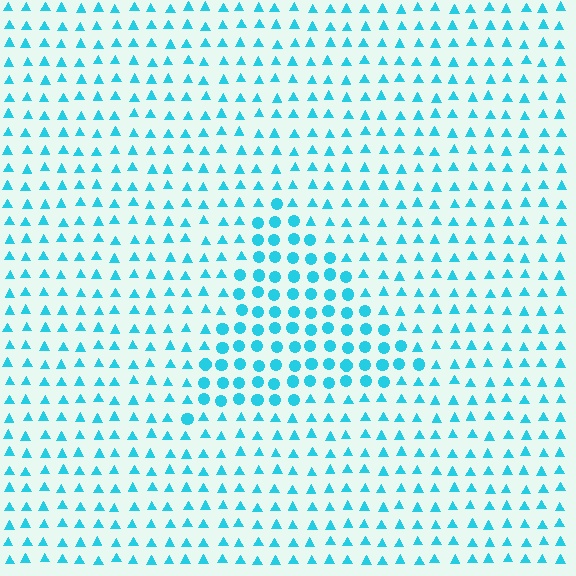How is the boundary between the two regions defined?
The boundary is defined by a change in element shape: circles inside vs. triangles outside. All elements share the same color and spacing.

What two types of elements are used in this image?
The image uses circles inside the triangle region and triangles outside it.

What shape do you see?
I see a triangle.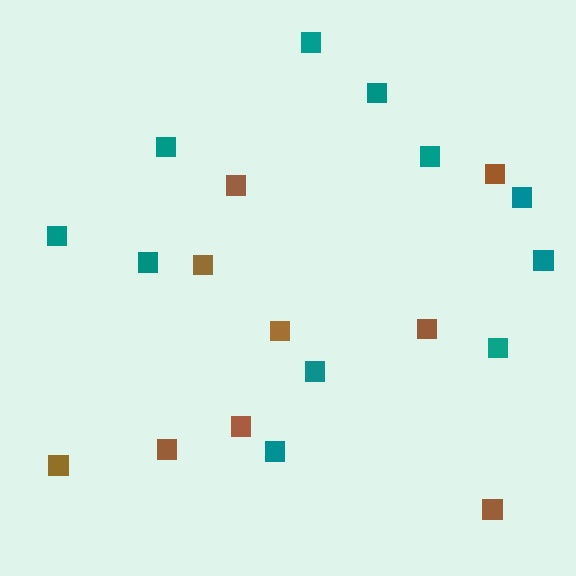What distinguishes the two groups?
There are 2 groups: one group of teal squares (11) and one group of brown squares (9).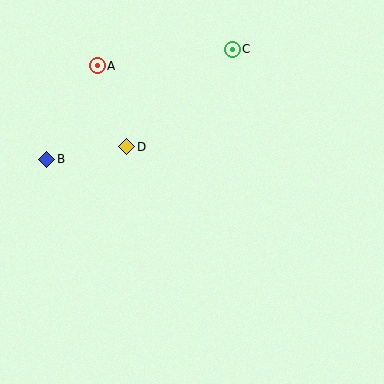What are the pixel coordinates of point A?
Point A is at (97, 66).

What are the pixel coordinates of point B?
Point B is at (47, 159).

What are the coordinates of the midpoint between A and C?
The midpoint between A and C is at (165, 57).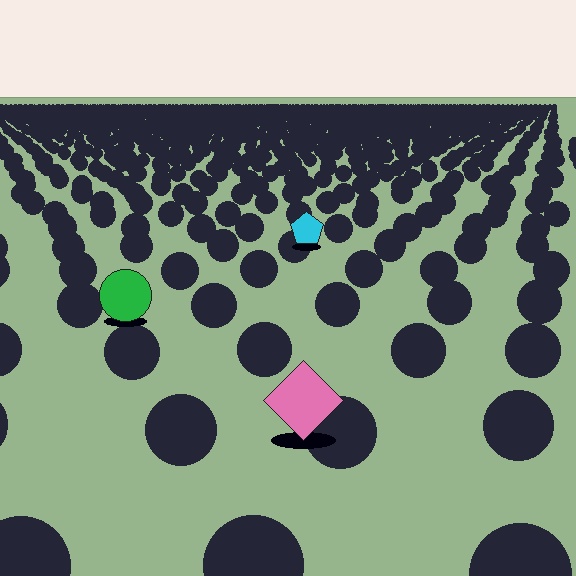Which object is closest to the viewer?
The pink diamond is closest. The texture marks near it are larger and more spread out.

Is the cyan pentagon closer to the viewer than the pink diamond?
No. The pink diamond is closer — you can tell from the texture gradient: the ground texture is coarser near it.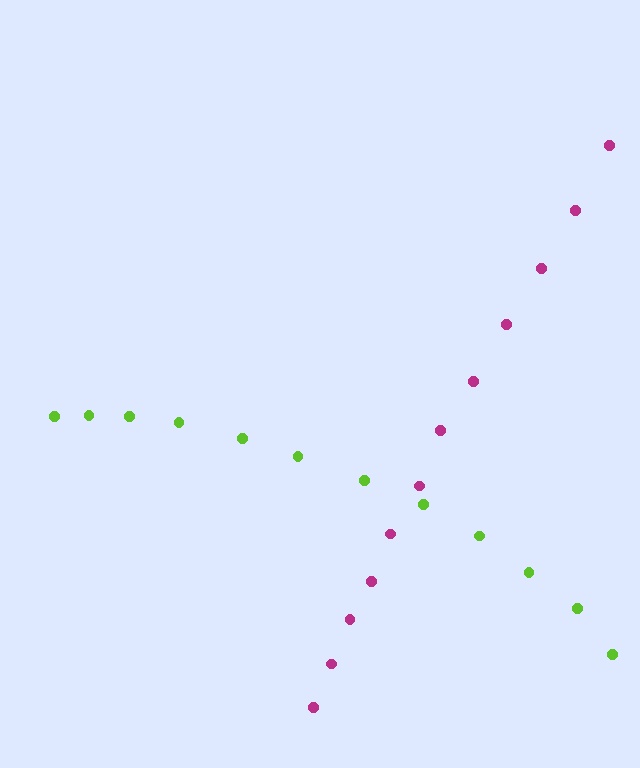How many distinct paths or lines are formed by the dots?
There are 2 distinct paths.